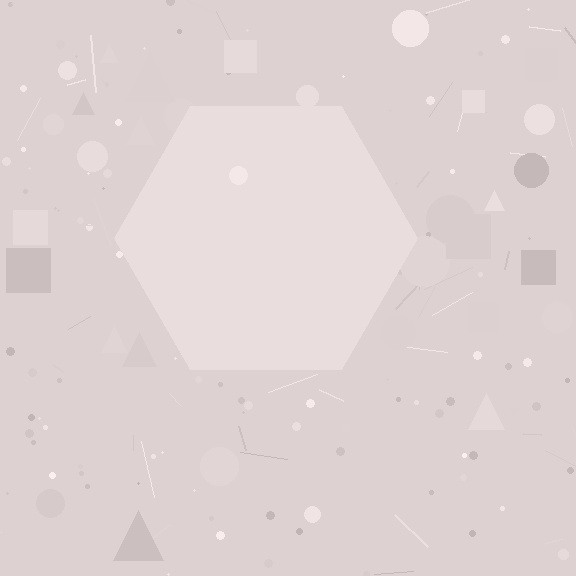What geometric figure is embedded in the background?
A hexagon is embedded in the background.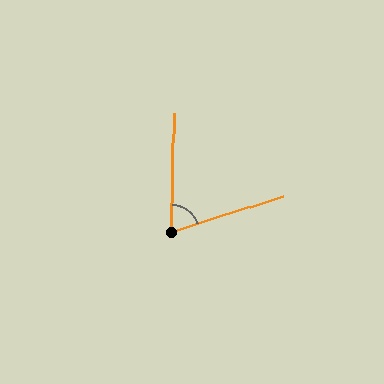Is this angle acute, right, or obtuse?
It is acute.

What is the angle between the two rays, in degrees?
Approximately 71 degrees.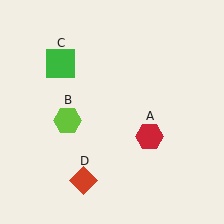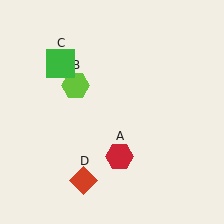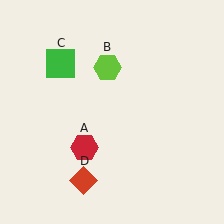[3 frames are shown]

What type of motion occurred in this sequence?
The red hexagon (object A), lime hexagon (object B) rotated clockwise around the center of the scene.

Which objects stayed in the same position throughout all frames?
Green square (object C) and red diamond (object D) remained stationary.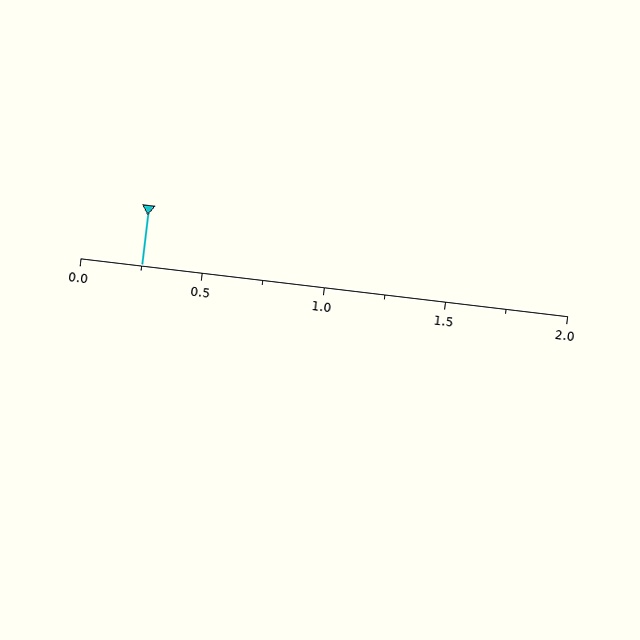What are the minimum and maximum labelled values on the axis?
The axis runs from 0.0 to 2.0.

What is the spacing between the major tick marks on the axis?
The major ticks are spaced 0.5 apart.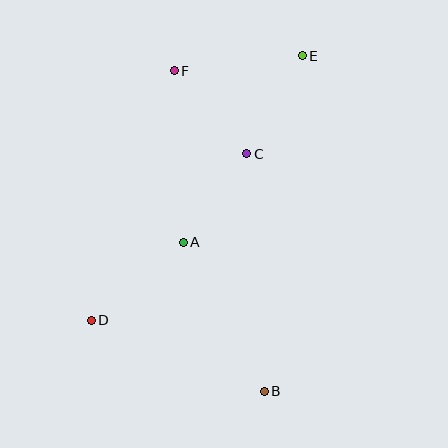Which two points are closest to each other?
Points A and C are closest to each other.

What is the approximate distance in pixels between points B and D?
The distance between B and D is approximately 187 pixels.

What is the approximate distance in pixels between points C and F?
The distance between C and F is approximately 110 pixels.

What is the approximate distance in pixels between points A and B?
The distance between A and B is approximately 170 pixels.